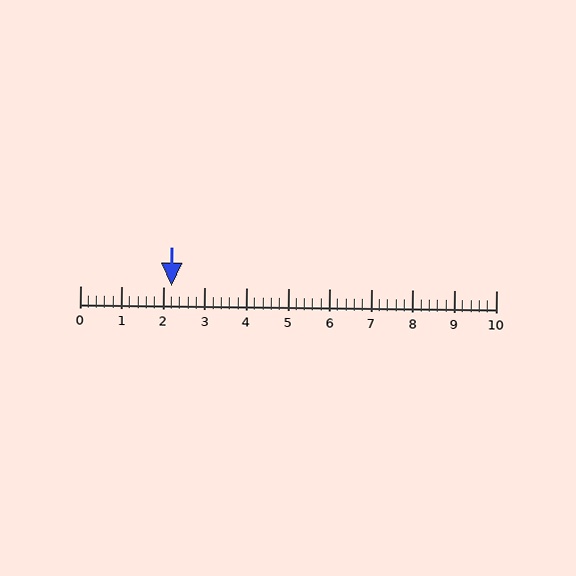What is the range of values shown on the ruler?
The ruler shows values from 0 to 10.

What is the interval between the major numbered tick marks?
The major tick marks are spaced 1 units apart.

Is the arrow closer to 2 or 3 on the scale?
The arrow is closer to 2.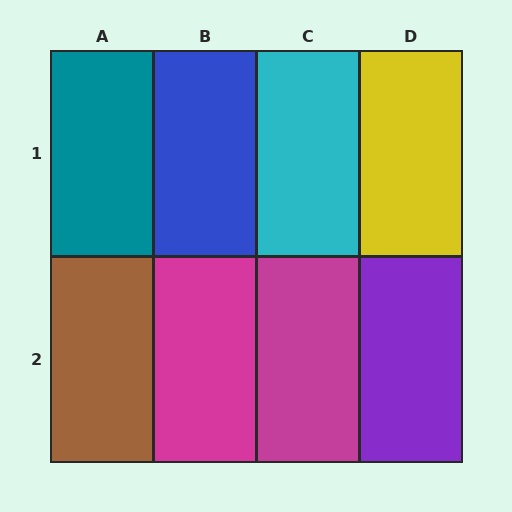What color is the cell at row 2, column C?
Magenta.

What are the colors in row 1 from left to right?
Teal, blue, cyan, yellow.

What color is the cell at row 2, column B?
Magenta.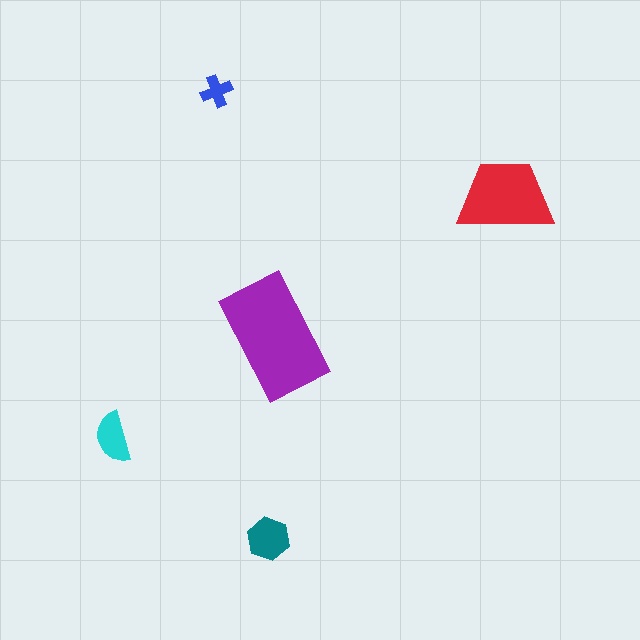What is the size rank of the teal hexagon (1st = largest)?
3rd.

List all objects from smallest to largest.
The blue cross, the cyan semicircle, the teal hexagon, the red trapezoid, the purple rectangle.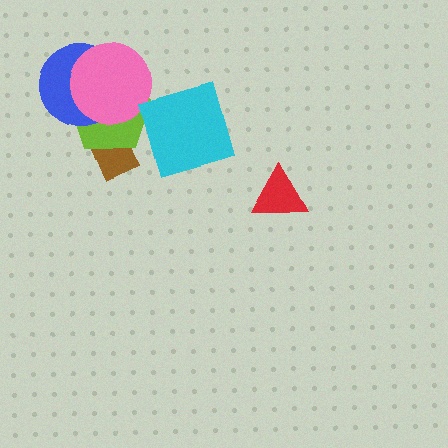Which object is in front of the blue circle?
The pink circle is in front of the blue circle.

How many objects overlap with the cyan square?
0 objects overlap with the cyan square.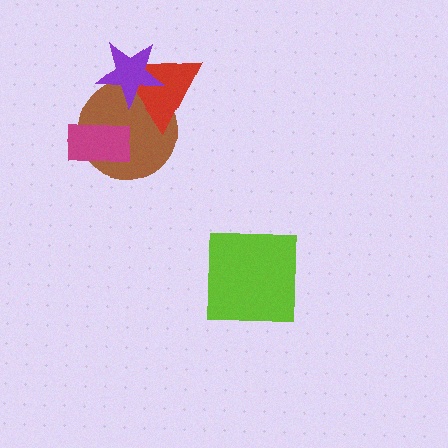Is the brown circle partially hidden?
Yes, it is partially covered by another shape.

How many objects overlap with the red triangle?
2 objects overlap with the red triangle.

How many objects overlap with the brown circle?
3 objects overlap with the brown circle.